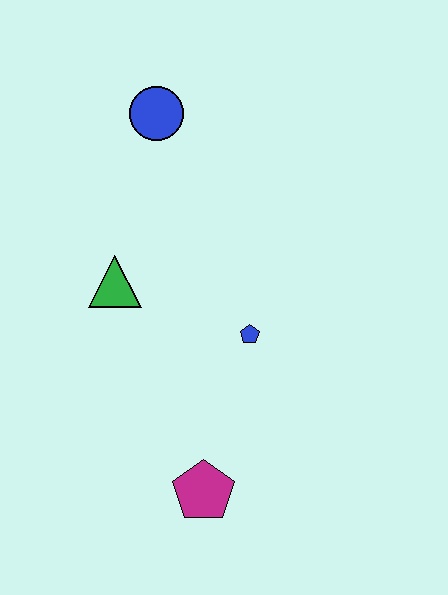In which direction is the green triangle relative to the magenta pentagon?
The green triangle is above the magenta pentagon.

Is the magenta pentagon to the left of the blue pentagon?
Yes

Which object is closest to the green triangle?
The blue pentagon is closest to the green triangle.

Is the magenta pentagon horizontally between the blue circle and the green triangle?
No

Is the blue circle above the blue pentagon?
Yes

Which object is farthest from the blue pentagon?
The blue circle is farthest from the blue pentagon.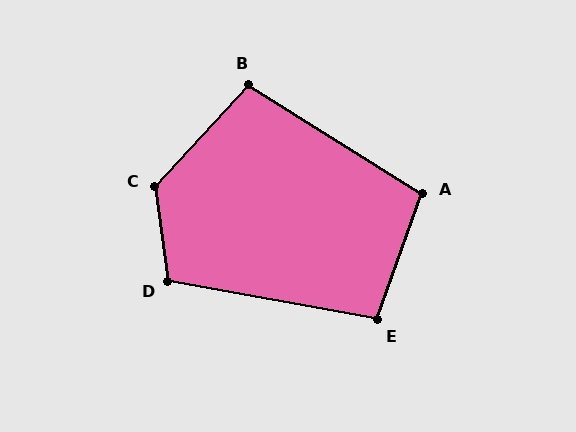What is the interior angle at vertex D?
Approximately 108 degrees (obtuse).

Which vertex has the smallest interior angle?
E, at approximately 99 degrees.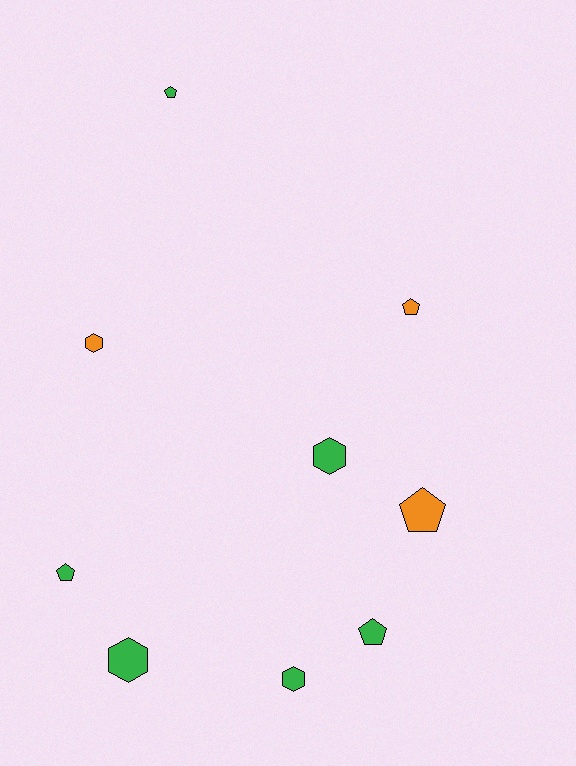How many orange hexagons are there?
There is 1 orange hexagon.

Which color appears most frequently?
Green, with 6 objects.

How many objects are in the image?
There are 9 objects.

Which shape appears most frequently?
Pentagon, with 5 objects.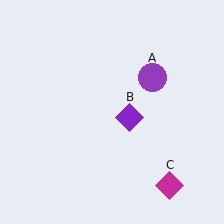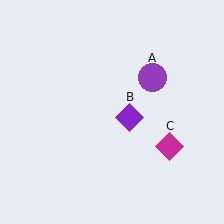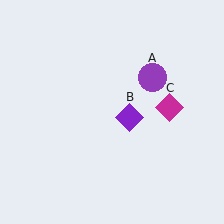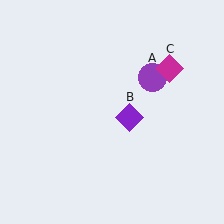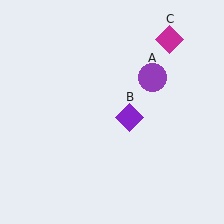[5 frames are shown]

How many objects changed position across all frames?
1 object changed position: magenta diamond (object C).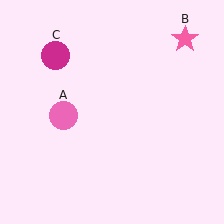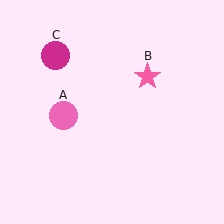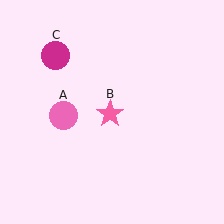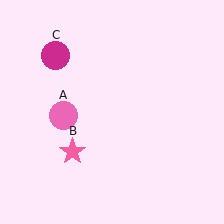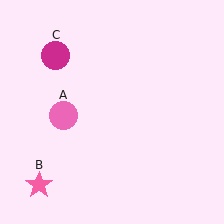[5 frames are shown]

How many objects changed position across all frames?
1 object changed position: pink star (object B).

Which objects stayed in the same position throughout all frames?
Pink circle (object A) and magenta circle (object C) remained stationary.